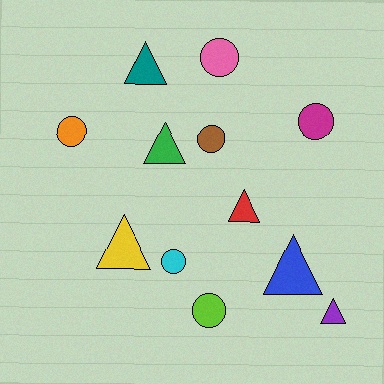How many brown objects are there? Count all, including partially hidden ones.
There is 1 brown object.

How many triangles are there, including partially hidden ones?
There are 6 triangles.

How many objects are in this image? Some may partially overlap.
There are 12 objects.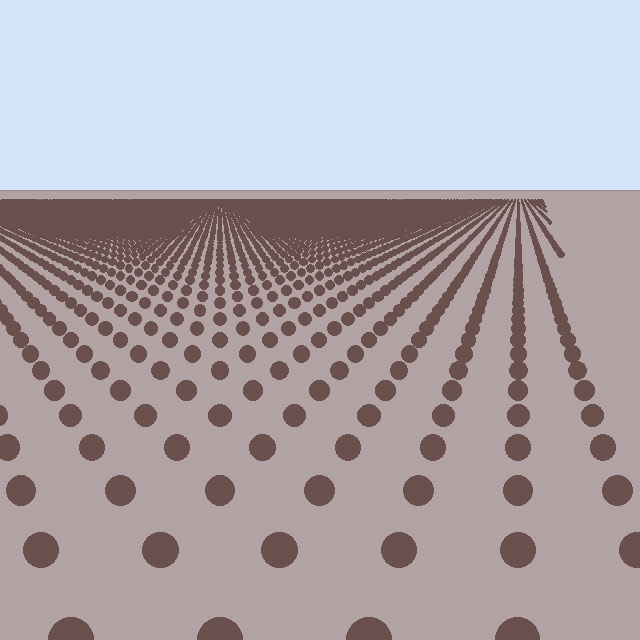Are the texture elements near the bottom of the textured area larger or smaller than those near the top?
Larger. Near the bottom, elements are closer to the viewer and appear at a bigger on-screen size.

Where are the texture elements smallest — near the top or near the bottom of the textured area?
Near the top.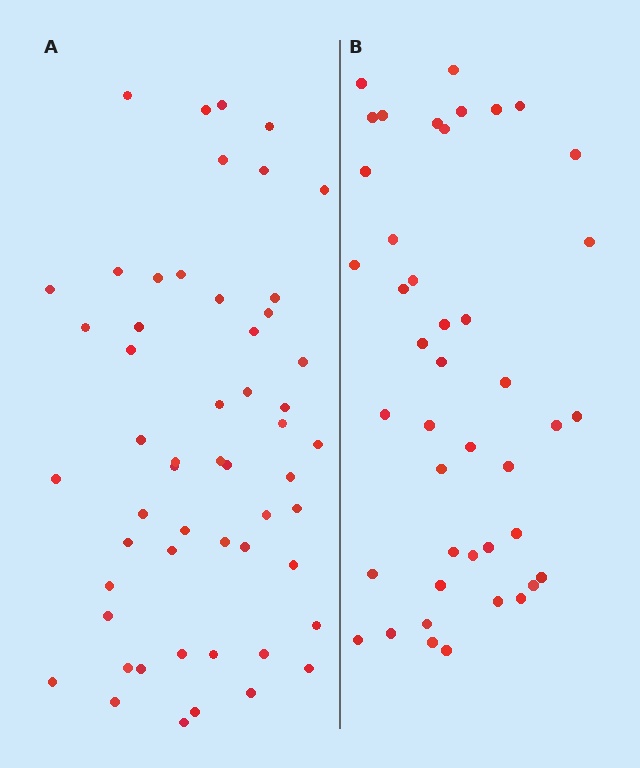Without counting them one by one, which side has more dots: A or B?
Region A (the left region) has more dots.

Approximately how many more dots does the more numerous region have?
Region A has roughly 12 or so more dots than region B.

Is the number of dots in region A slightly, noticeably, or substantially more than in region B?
Region A has noticeably more, but not dramatically so. The ratio is roughly 1.3 to 1.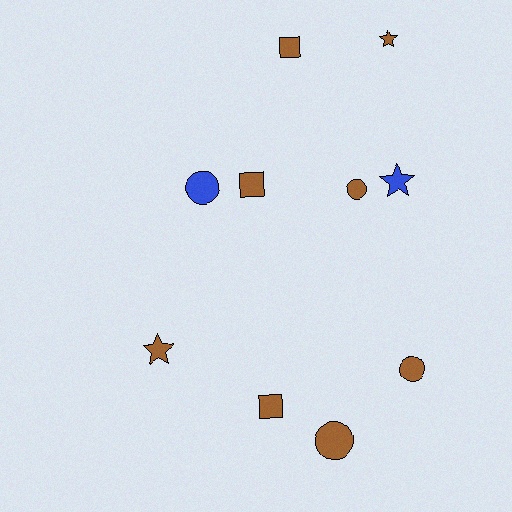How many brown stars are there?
There are 2 brown stars.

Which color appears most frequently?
Brown, with 8 objects.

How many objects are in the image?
There are 10 objects.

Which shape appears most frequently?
Circle, with 4 objects.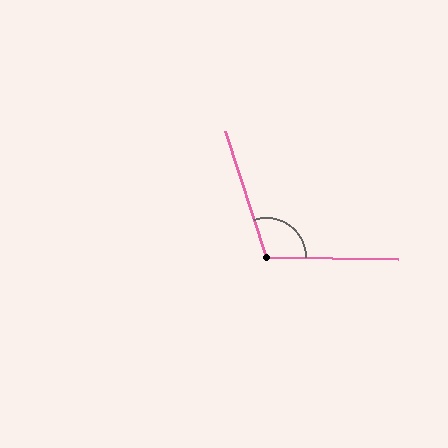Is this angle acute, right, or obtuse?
It is obtuse.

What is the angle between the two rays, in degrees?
Approximately 109 degrees.